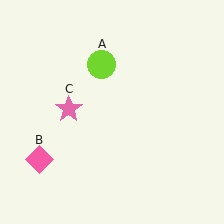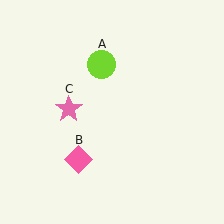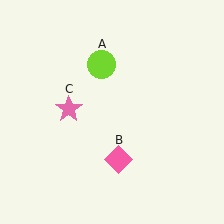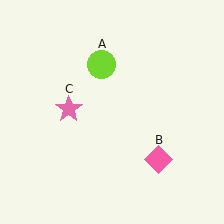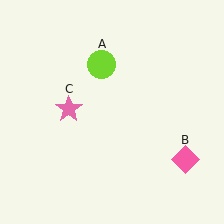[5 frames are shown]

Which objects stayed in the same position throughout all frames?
Lime circle (object A) and pink star (object C) remained stationary.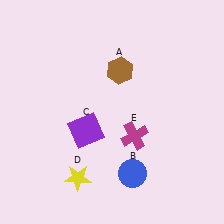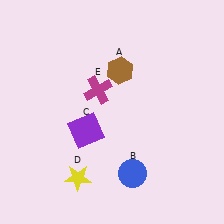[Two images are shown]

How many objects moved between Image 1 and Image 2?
1 object moved between the two images.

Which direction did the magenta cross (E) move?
The magenta cross (E) moved up.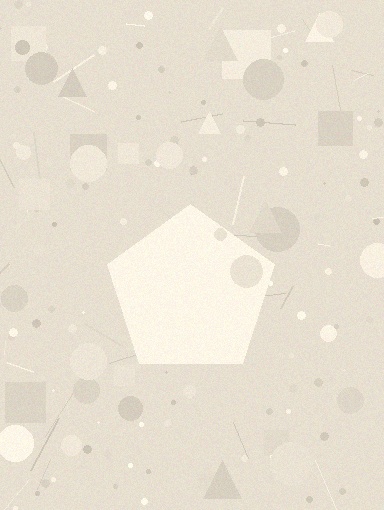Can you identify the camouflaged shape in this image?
The camouflaged shape is a pentagon.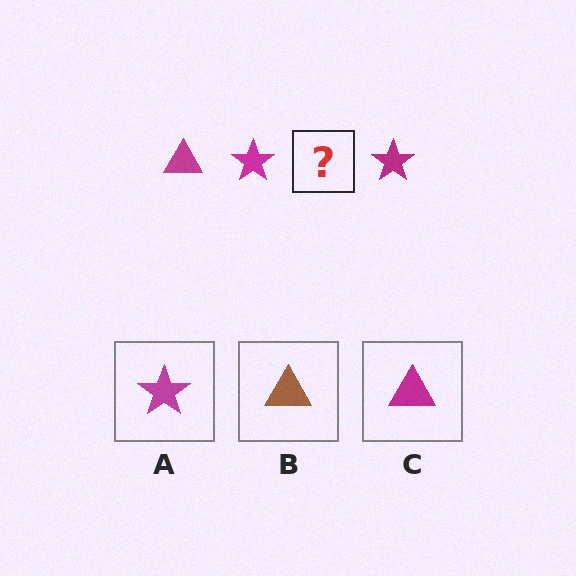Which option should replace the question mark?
Option C.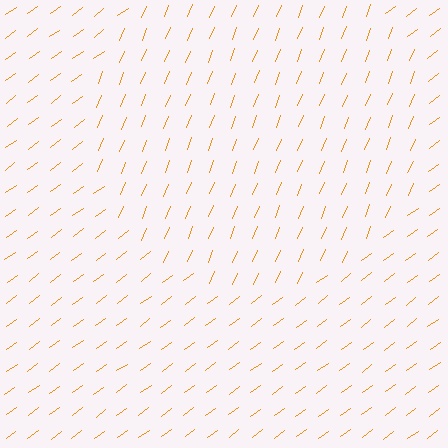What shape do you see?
I see a circle.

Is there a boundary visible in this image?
Yes, there is a texture boundary formed by a change in line orientation.